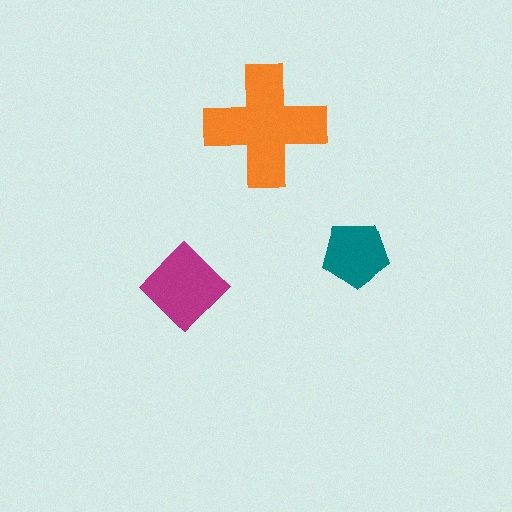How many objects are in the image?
There are 3 objects in the image.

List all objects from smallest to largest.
The teal pentagon, the magenta diamond, the orange cross.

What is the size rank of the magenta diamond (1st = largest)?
2nd.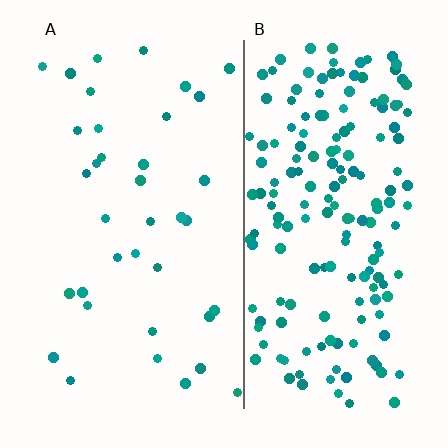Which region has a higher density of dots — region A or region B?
B (the right).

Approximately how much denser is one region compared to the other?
Approximately 4.8× — region B over region A.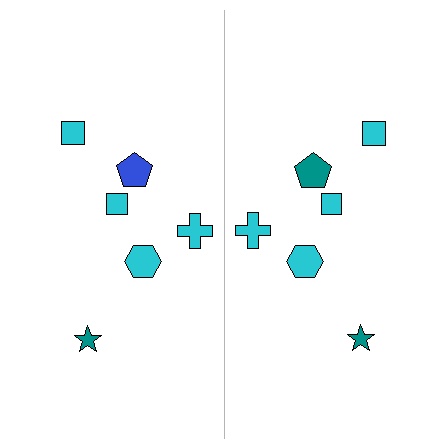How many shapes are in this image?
There are 12 shapes in this image.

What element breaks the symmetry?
The teal pentagon on the right side breaks the symmetry — its mirror counterpart is blue.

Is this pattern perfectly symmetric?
No, the pattern is not perfectly symmetric. The teal pentagon on the right side breaks the symmetry — its mirror counterpart is blue.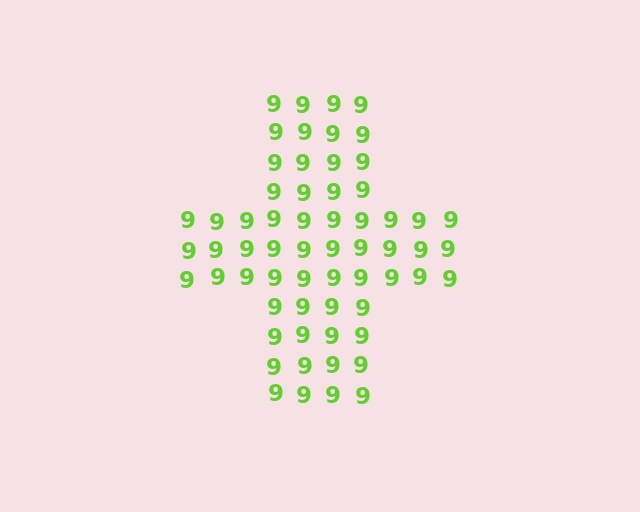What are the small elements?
The small elements are digit 9's.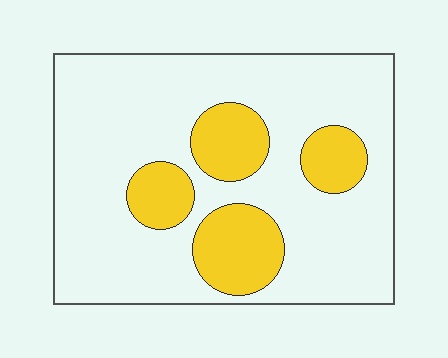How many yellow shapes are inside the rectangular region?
4.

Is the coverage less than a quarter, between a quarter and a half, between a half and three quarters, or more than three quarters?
Less than a quarter.